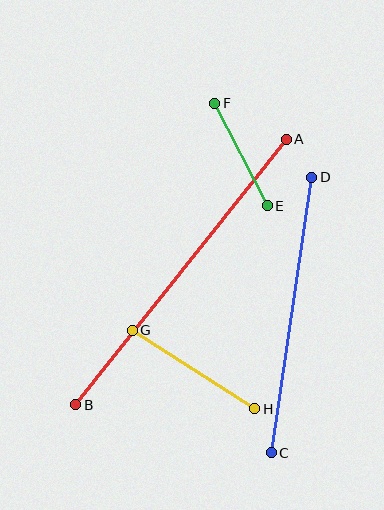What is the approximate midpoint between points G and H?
The midpoint is at approximately (194, 369) pixels.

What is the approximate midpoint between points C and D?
The midpoint is at approximately (291, 315) pixels.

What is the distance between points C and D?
The distance is approximately 279 pixels.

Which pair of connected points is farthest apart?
Points A and B are farthest apart.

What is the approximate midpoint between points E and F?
The midpoint is at approximately (241, 155) pixels.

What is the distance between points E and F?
The distance is approximately 115 pixels.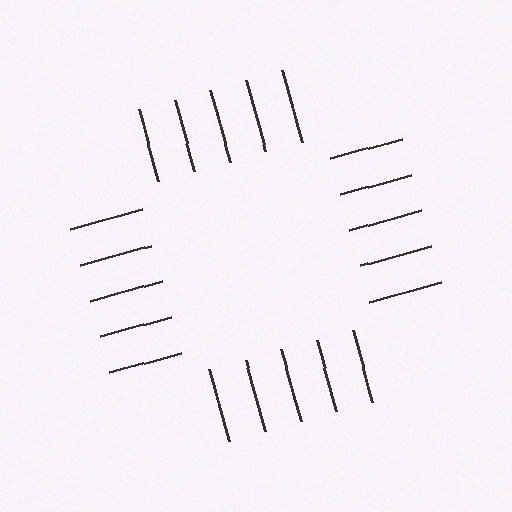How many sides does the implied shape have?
4 sides — the line-ends trace a square.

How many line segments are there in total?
20 — 5 along each of the 4 edges.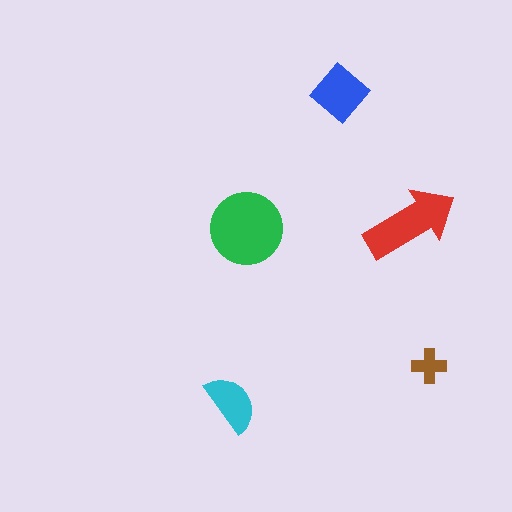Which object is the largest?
The green circle.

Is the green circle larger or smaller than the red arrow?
Larger.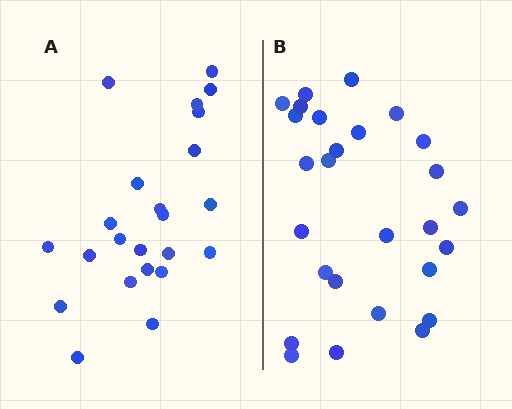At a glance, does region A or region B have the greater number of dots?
Region B (the right region) has more dots.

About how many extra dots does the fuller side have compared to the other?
Region B has about 4 more dots than region A.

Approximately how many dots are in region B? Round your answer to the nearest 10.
About 30 dots. (The exact count is 27, which rounds to 30.)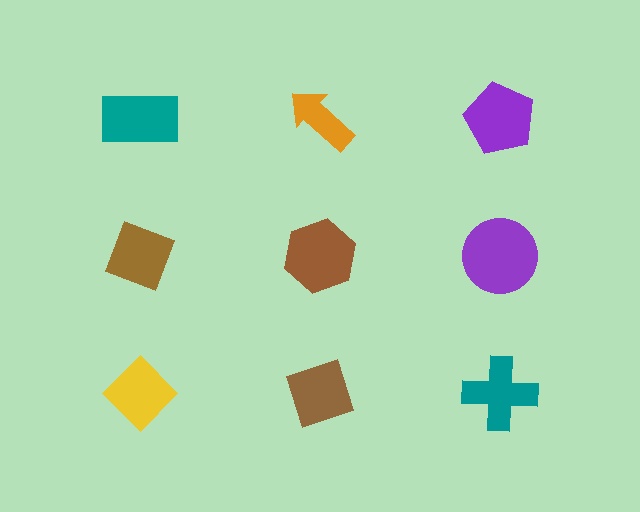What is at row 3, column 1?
A yellow diamond.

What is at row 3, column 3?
A teal cross.